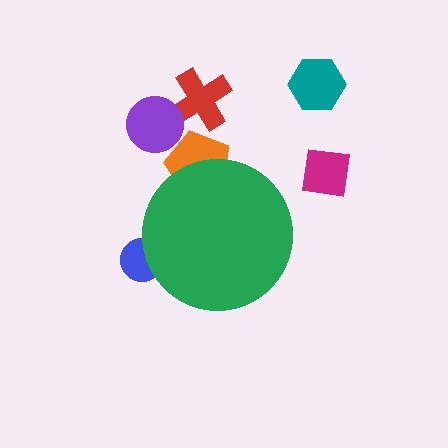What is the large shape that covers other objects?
A green circle.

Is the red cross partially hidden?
No, the red cross is fully visible.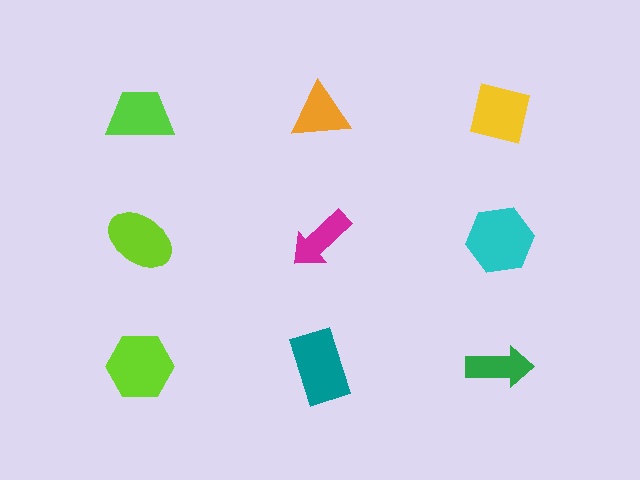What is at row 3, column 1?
A lime hexagon.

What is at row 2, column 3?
A cyan hexagon.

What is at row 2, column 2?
A magenta arrow.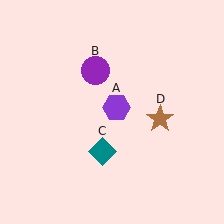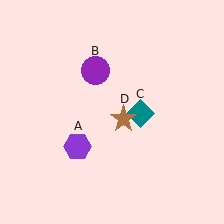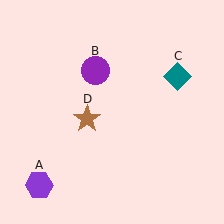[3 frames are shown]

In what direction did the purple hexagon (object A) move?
The purple hexagon (object A) moved down and to the left.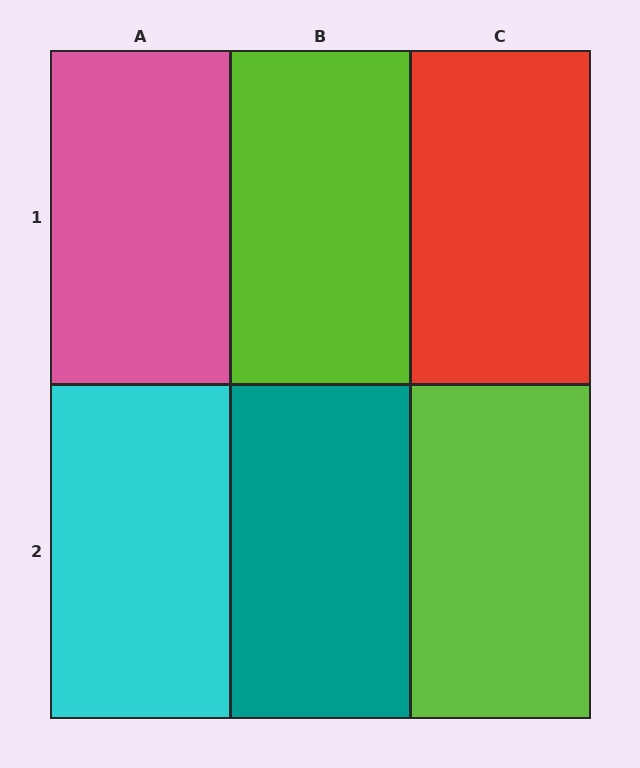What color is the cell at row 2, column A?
Cyan.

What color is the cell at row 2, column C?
Lime.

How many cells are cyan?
1 cell is cyan.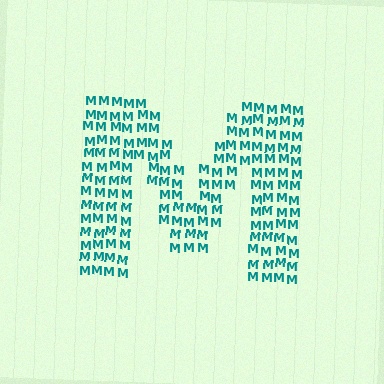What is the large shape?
The large shape is the letter M.